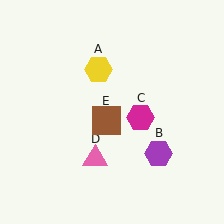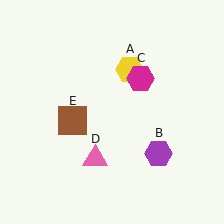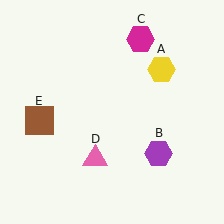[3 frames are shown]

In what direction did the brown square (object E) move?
The brown square (object E) moved left.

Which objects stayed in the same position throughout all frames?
Purple hexagon (object B) and pink triangle (object D) remained stationary.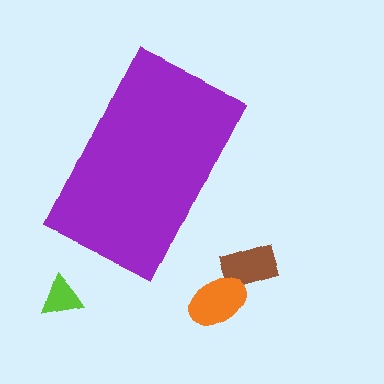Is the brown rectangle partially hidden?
No, the brown rectangle is fully visible.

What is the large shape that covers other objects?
A purple rectangle.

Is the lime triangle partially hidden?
No, the lime triangle is fully visible.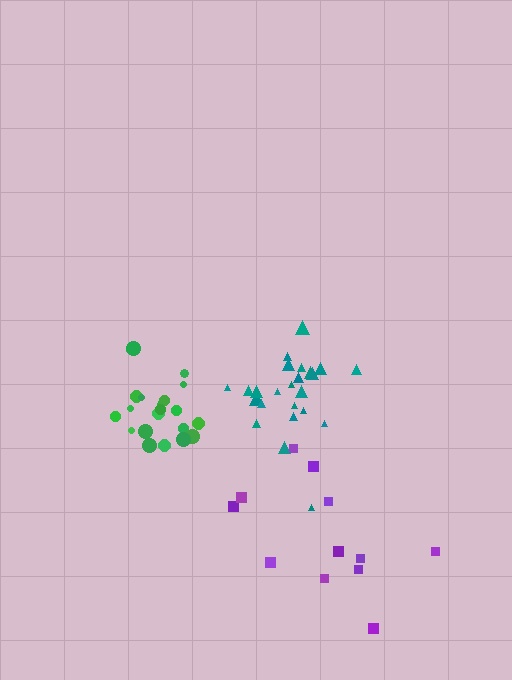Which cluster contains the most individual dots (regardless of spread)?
Teal (24).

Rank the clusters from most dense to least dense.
green, teal, purple.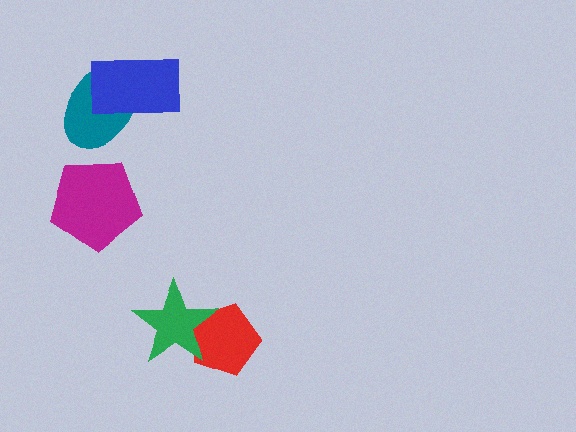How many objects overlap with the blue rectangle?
1 object overlaps with the blue rectangle.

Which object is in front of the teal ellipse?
The blue rectangle is in front of the teal ellipse.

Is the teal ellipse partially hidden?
Yes, it is partially covered by another shape.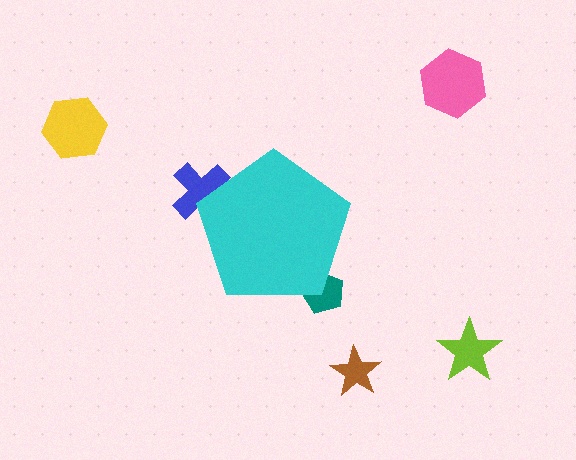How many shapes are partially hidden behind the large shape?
2 shapes are partially hidden.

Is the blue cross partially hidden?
Yes, the blue cross is partially hidden behind the cyan pentagon.